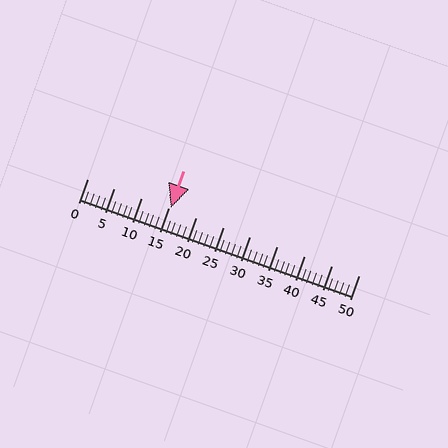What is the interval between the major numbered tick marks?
The major tick marks are spaced 5 units apart.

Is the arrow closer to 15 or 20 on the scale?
The arrow is closer to 15.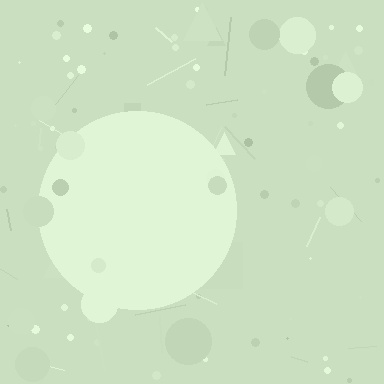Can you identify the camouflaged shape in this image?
The camouflaged shape is a circle.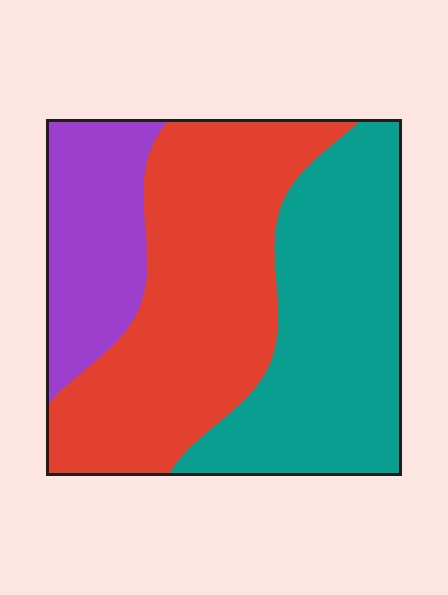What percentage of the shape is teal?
Teal takes up about three eighths (3/8) of the shape.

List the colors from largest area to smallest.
From largest to smallest: red, teal, purple.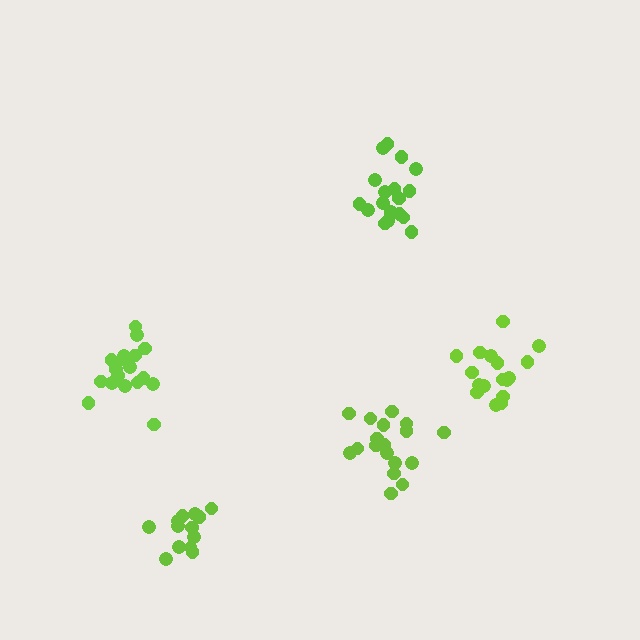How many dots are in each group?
Group 1: 19 dots, Group 2: 19 dots, Group 3: 13 dots, Group 4: 18 dots, Group 5: 17 dots (86 total).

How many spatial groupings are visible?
There are 5 spatial groupings.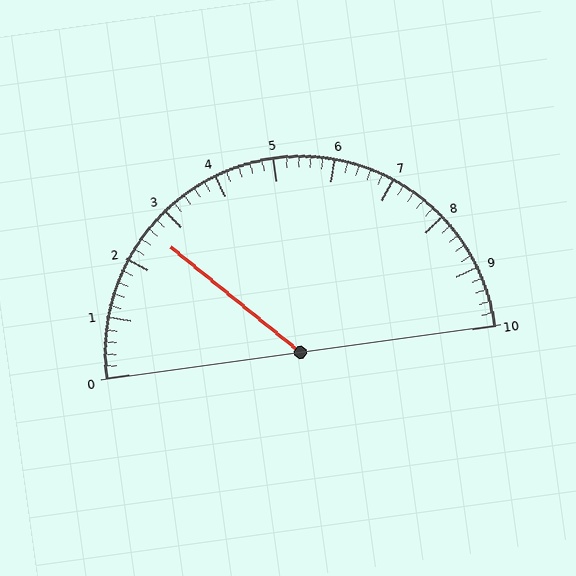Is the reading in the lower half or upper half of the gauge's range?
The reading is in the lower half of the range (0 to 10).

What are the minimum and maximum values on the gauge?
The gauge ranges from 0 to 10.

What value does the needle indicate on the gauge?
The needle indicates approximately 2.6.